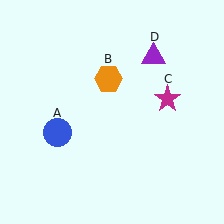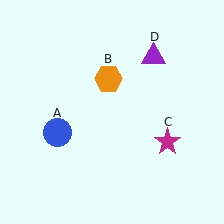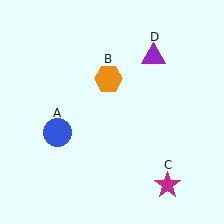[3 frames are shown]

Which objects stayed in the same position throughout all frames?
Blue circle (object A) and orange hexagon (object B) and purple triangle (object D) remained stationary.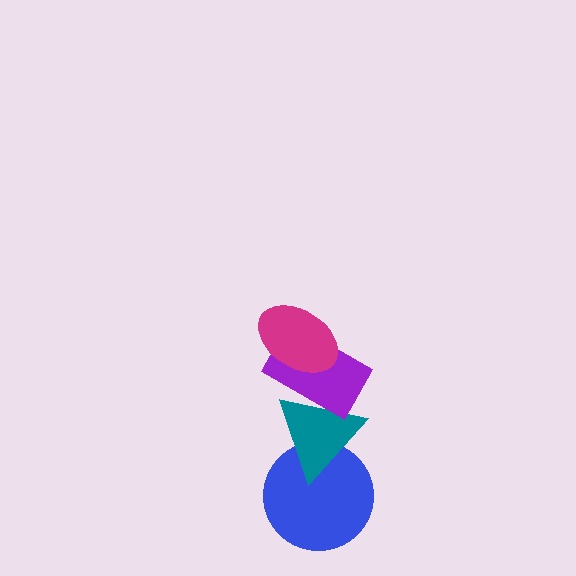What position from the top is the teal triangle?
The teal triangle is 3rd from the top.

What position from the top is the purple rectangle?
The purple rectangle is 2nd from the top.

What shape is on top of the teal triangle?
The purple rectangle is on top of the teal triangle.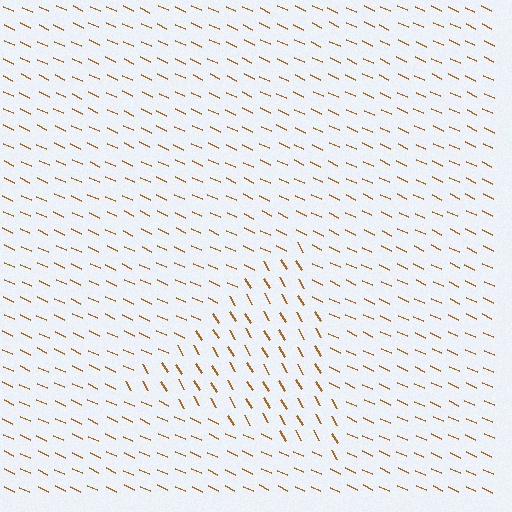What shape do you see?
I see a triangle.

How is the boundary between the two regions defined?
The boundary is defined purely by a change in line orientation (approximately 34 degrees difference). All lines are the same color and thickness.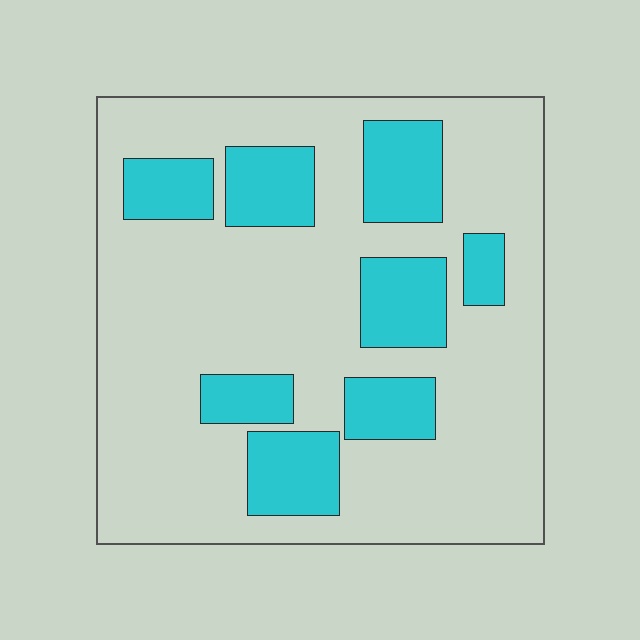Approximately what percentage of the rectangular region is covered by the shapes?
Approximately 25%.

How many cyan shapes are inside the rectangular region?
8.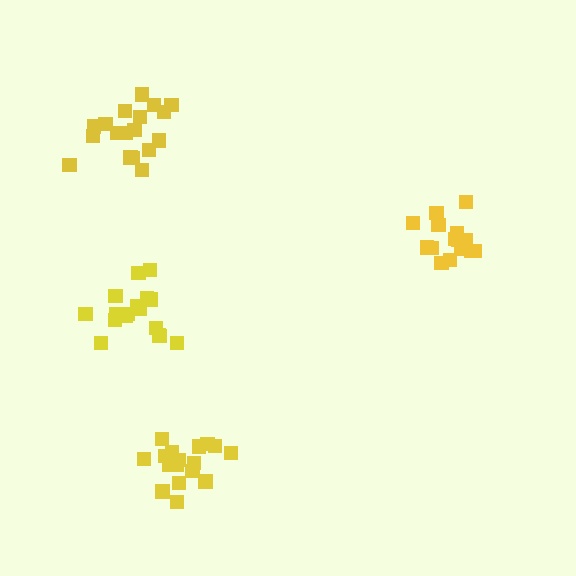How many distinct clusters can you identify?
There are 4 distinct clusters.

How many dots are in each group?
Group 1: 16 dots, Group 2: 18 dots, Group 3: 17 dots, Group 4: 17 dots (68 total).